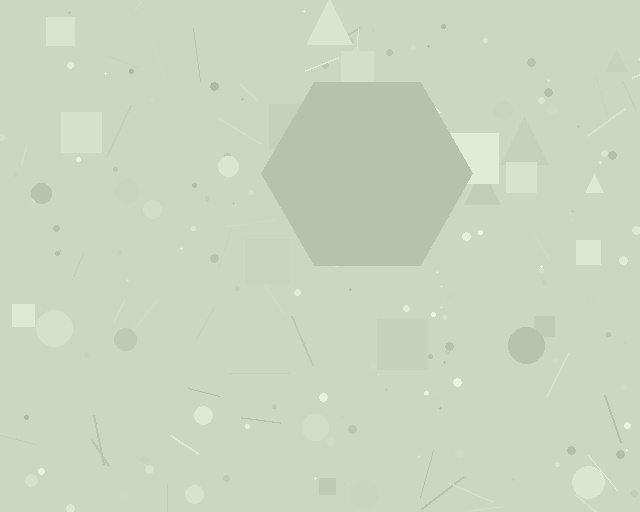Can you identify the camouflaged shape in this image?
The camouflaged shape is a hexagon.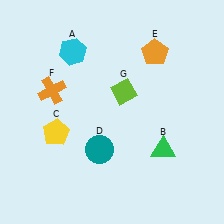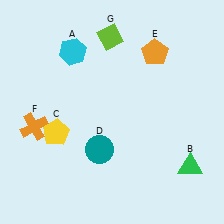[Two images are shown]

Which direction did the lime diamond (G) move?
The lime diamond (G) moved up.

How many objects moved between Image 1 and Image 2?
3 objects moved between the two images.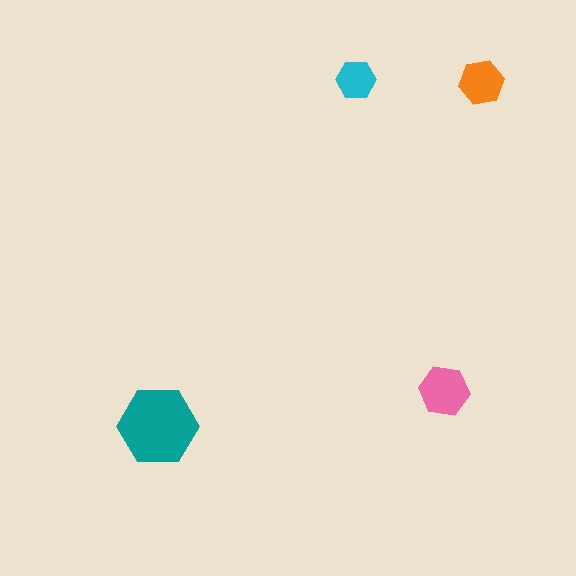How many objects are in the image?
There are 4 objects in the image.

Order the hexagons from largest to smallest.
the teal one, the pink one, the orange one, the cyan one.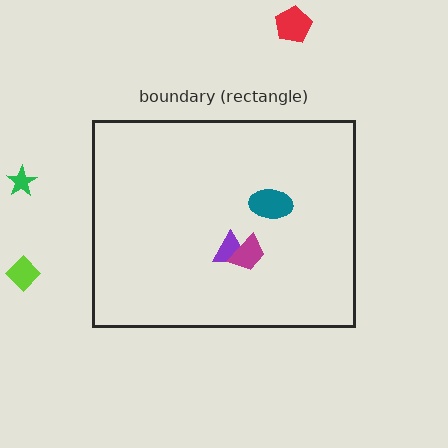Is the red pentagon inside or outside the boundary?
Outside.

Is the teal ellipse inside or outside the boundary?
Inside.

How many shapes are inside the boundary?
3 inside, 3 outside.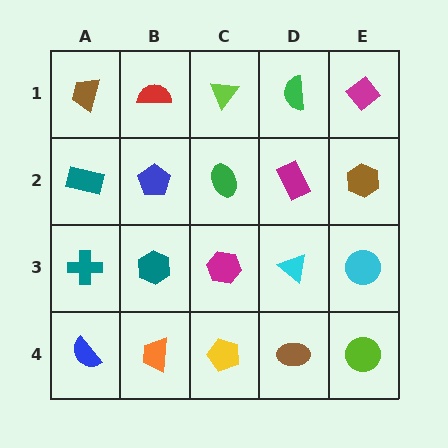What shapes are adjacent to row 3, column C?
A green ellipse (row 2, column C), a yellow pentagon (row 4, column C), a teal hexagon (row 3, column B), a cyan triangle (row 3, column D).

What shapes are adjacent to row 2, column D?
A green semicircle (row 1, column D), a cyan triangle (row 3, column D), a green ellipse (row 2, column C), a brown hexagon (row 2, column E).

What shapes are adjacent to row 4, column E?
A cyan circle (row 3, column E), a brown ellipse (row 4, column D).